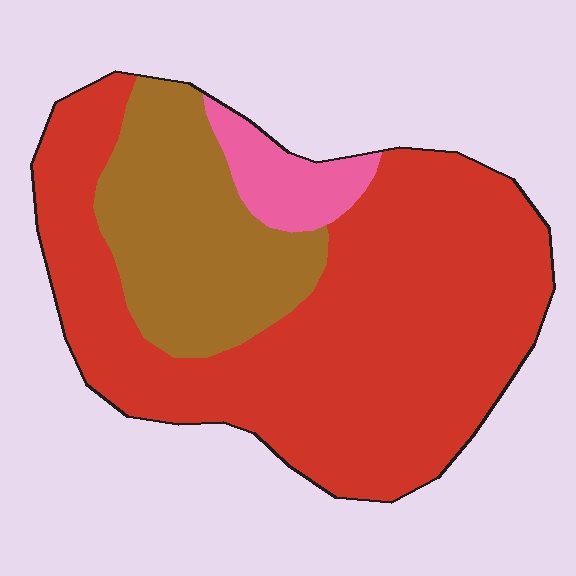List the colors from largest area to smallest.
From largest to smallest: red, brown, pink.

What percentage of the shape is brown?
Brown covers 25% of the shape.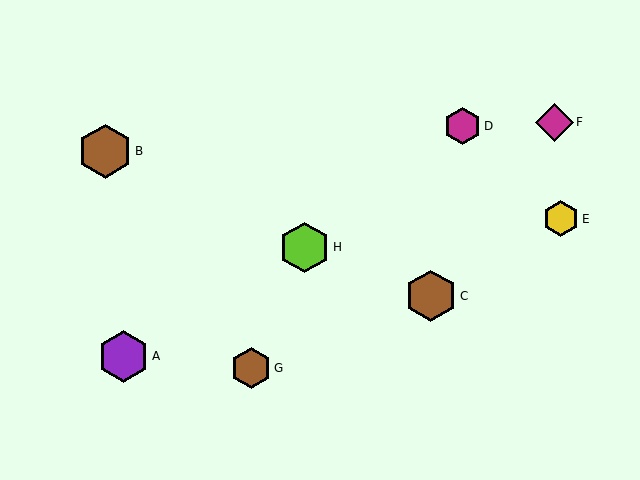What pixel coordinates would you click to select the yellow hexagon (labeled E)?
Click at (561, 219) to select the yellow hexagon E.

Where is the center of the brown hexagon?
The center of the brown hexagon is at (431, 296).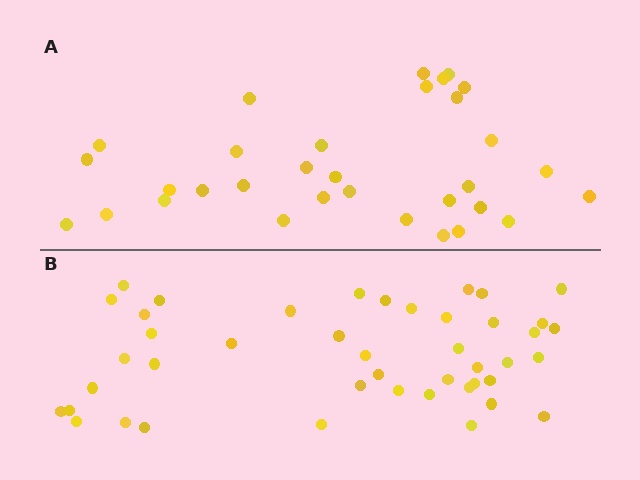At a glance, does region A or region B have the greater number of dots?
Region B (the bottom region) has more dots.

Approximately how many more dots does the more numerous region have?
Region B has roughly 12 or so more dots than region A.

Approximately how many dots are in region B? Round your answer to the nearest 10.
About 40 dots. (The exact count is 44, which rounds to 40.)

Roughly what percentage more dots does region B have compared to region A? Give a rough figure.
About 40% more.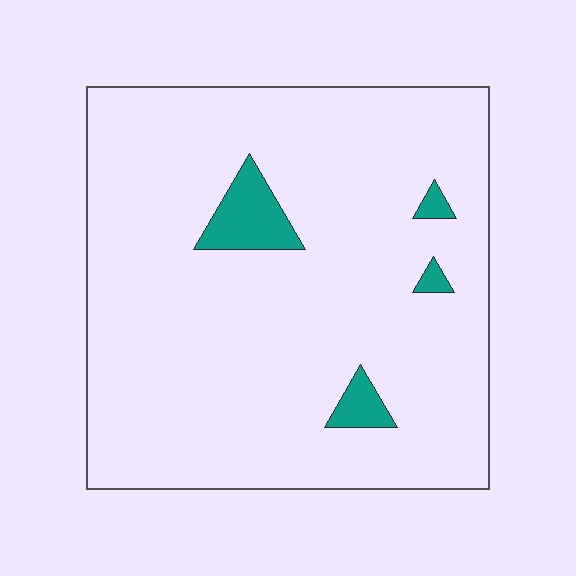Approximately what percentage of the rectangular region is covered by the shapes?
Approximately 5%.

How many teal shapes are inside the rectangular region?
4.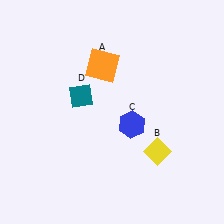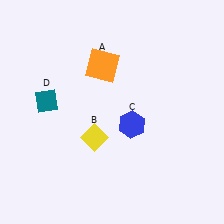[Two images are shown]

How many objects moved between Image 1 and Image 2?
2 objects moved between the two images.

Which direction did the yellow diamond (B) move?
The yellow diamond (B) moved left.